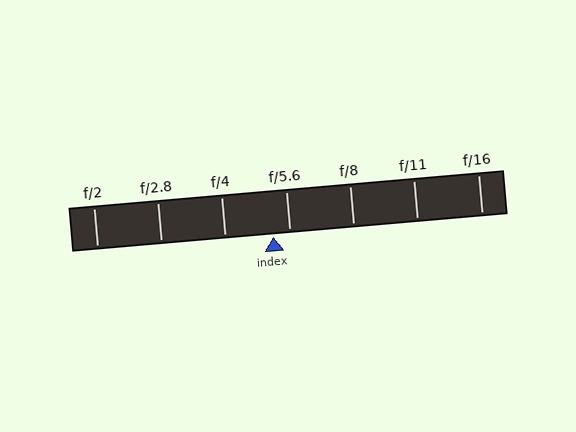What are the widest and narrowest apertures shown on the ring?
The widest aperture shown is f/2 and the narrowest is f/16.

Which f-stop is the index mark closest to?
The index mark is closest to f/5.6.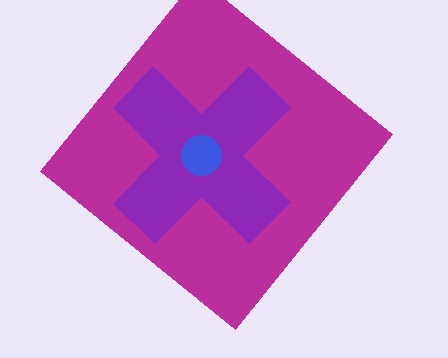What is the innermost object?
The blue circle.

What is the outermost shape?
The magenta diamond.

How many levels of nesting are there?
3.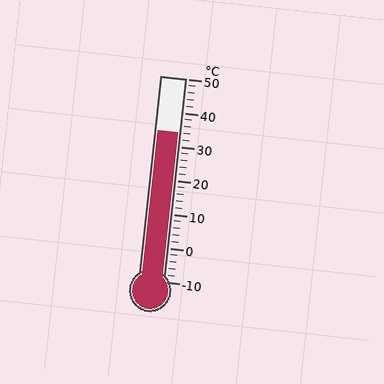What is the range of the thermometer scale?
The thermometer scale ranges from -10°C to 50°C.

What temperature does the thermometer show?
The thermometer shows approximately 34°C.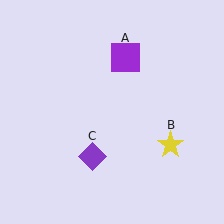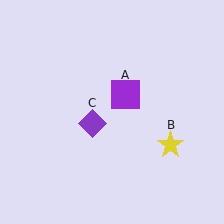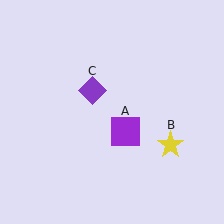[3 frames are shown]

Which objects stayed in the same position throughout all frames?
Yellow star (object B) remained stationary.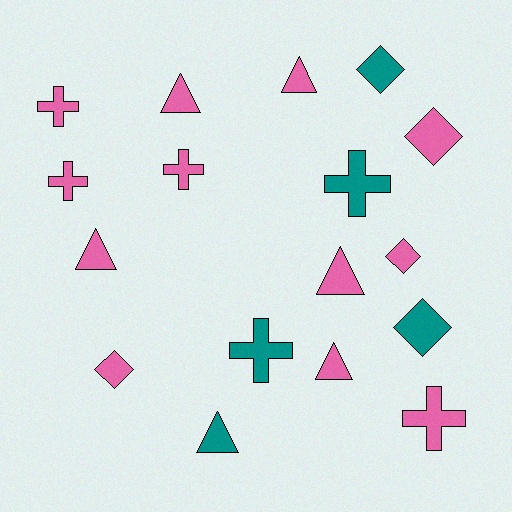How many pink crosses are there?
There are 4 pink crosses.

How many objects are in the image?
There are 17 objects.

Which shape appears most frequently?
Cross, with 6 objects.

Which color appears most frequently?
Pink, with 12 objects.